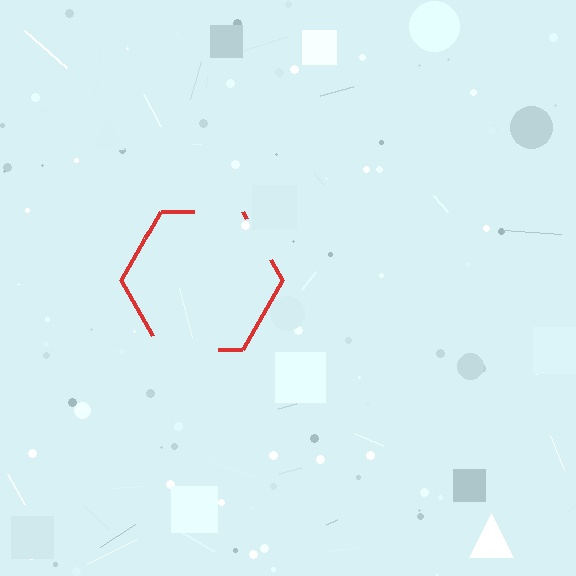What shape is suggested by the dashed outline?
The dashed outline suggests a hexagon.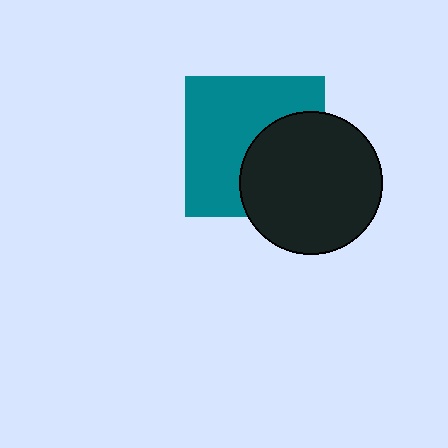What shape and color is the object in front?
The object in front is a black circle.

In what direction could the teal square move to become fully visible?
The teal square could move left. That would shift it out from behind the black circle entirely.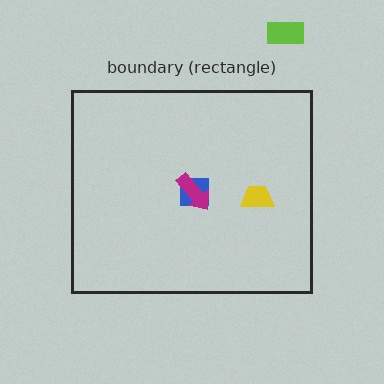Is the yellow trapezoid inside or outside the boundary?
Inside.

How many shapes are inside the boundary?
3 inside, 1 outside.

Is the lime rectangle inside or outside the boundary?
Outside.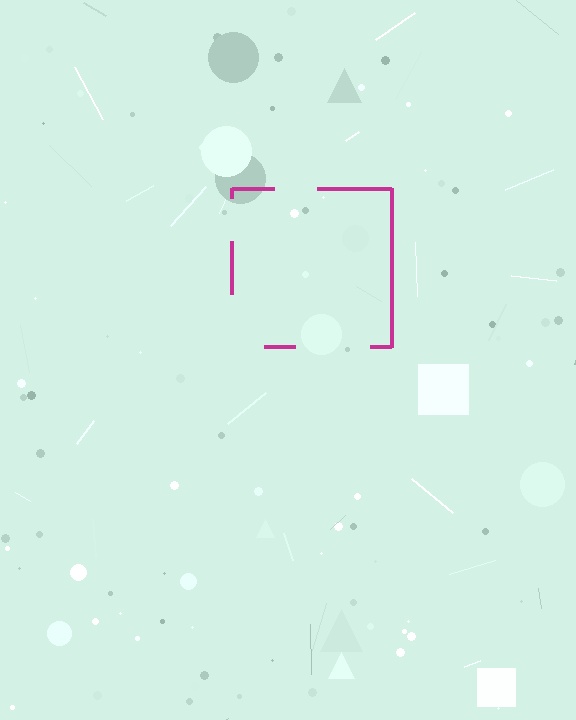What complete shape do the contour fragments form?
The contour fragments form a square.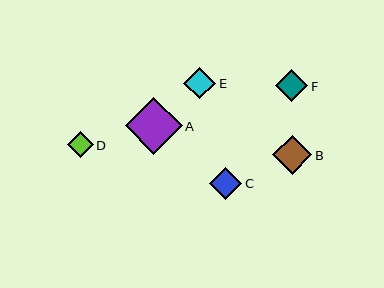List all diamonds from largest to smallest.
From largest to smallest: A, B, F, C, E, D.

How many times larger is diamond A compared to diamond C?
Diamond A is approximately 1.8 times the size of diamond C.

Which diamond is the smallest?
Diamond D is the smallest with a size of approximately 26 pixels.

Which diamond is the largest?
Diamond A is the largest with a size of approximately 57 pixels.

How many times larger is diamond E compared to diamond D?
Diamond E is approximately 1.2 times the size of diamond D.